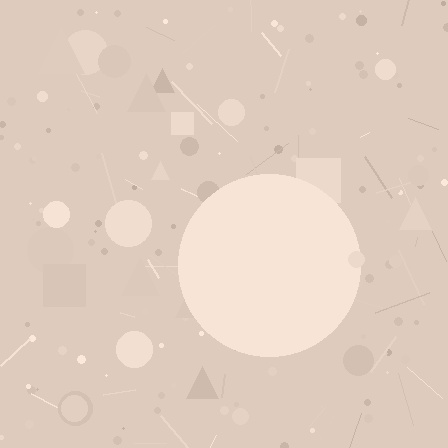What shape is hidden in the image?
A circle is hidden in the image.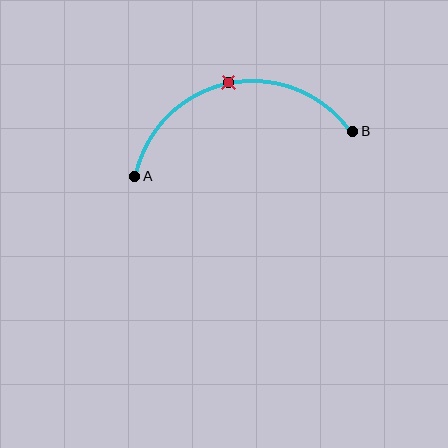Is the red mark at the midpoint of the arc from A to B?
Yes. The red mark lies on the arc at equal arc-length from both A and B — it is the arc midpoint.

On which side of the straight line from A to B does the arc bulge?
The arc bulges above the straight line connecting A and B.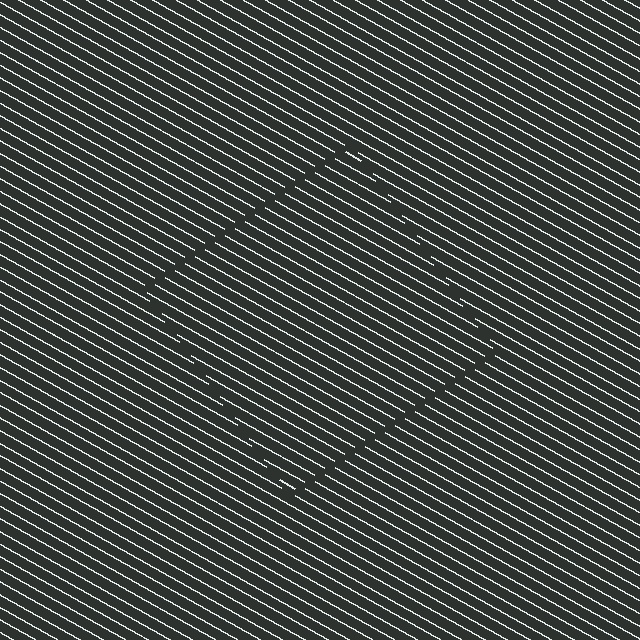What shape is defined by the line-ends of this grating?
An illusory square. The interior of the shape contains the same grating, shifted by half a period — the contour is defined by the phase discontinuity where line-ends from the inner and outer gratings abut.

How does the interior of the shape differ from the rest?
The interior of the shape contains the same grating, shifted by half a period — the contour is defined by the phase discontinuity where line-ends from the inner and outer gratings abut.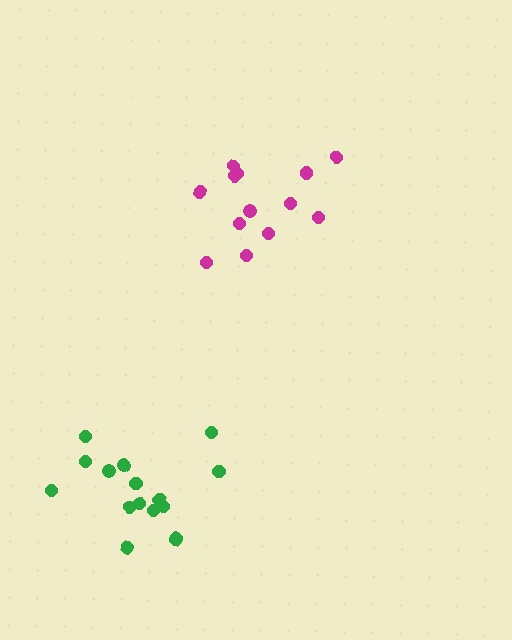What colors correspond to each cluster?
The clusters are colored: magenta, green.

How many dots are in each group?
Group 1: 13 dots, Group 2: 16 dots (29 total).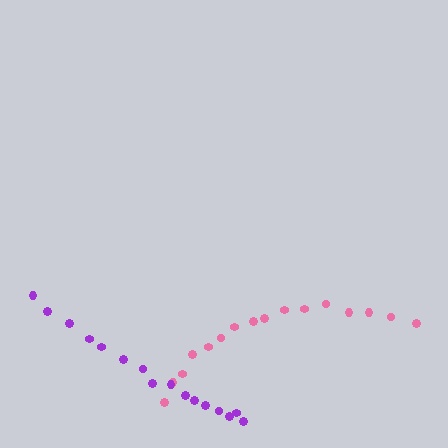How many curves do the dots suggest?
There are 2 distinct paths.